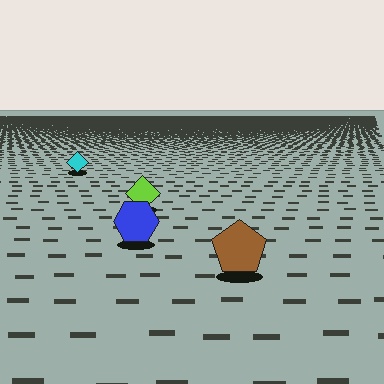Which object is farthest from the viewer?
The cyan diamond is farthest from the viewer. It appears smaller and the ground texture around it is denser.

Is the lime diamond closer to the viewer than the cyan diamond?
Yes. The lime diamond is closer — you can tell from the texture gradient: the ground texture is coarser near it.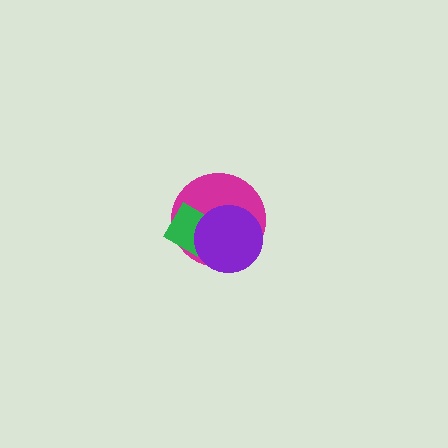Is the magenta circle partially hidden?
Yes, it is partially covered by another shape.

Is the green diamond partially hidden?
Yes, it is partially covered by another shape.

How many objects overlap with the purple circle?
2 objects overlap with the purple circle.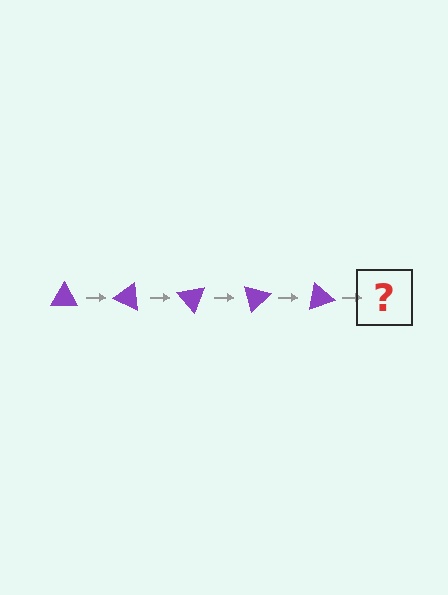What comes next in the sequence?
The next element should be a purple triangle rotated 125 degrees.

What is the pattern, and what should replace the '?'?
The pattern is that the triangle rotates 25 degrees each step. The '?' should be a purple triangle rotated 125 degrees.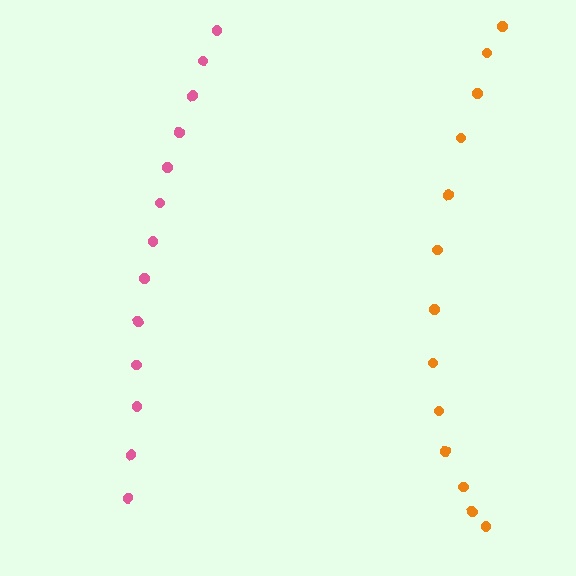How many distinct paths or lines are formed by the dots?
There are 2 distinct paths.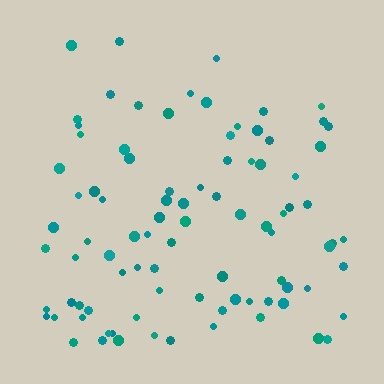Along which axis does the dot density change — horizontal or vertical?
Vertical.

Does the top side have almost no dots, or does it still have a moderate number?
Still a moderate number, just noticeably fewer than the bottom.